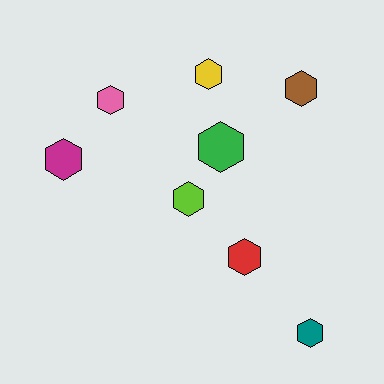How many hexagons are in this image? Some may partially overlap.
There are 8 hexagons.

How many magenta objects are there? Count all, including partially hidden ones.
There is 1 magenta object.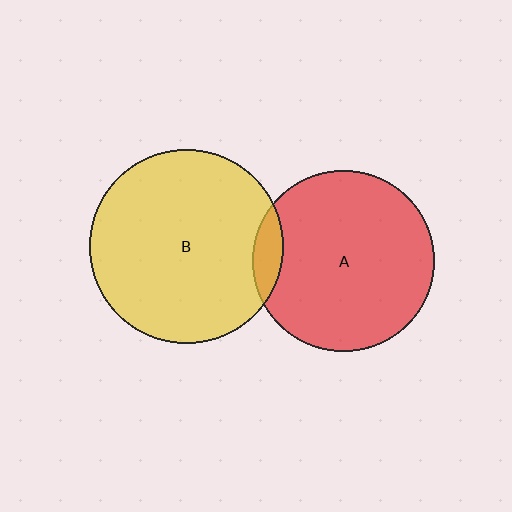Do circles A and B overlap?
Yes.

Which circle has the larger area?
Circle B (yellow).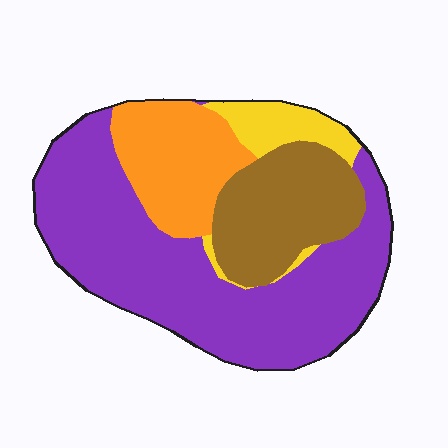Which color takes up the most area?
Purple, at roughly 55%.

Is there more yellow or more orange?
Orange.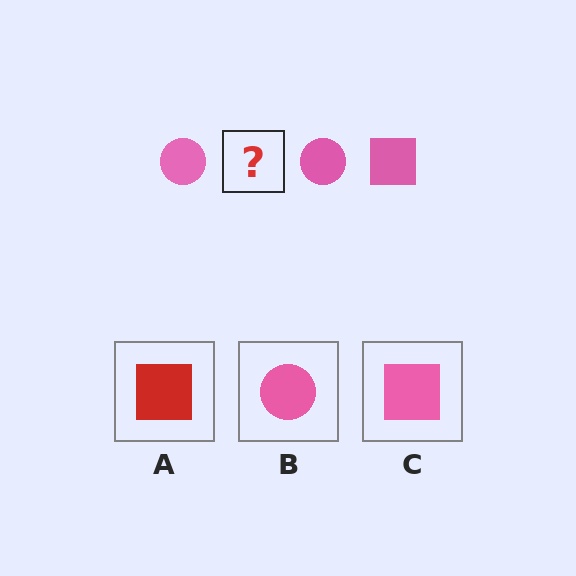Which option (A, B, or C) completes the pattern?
C.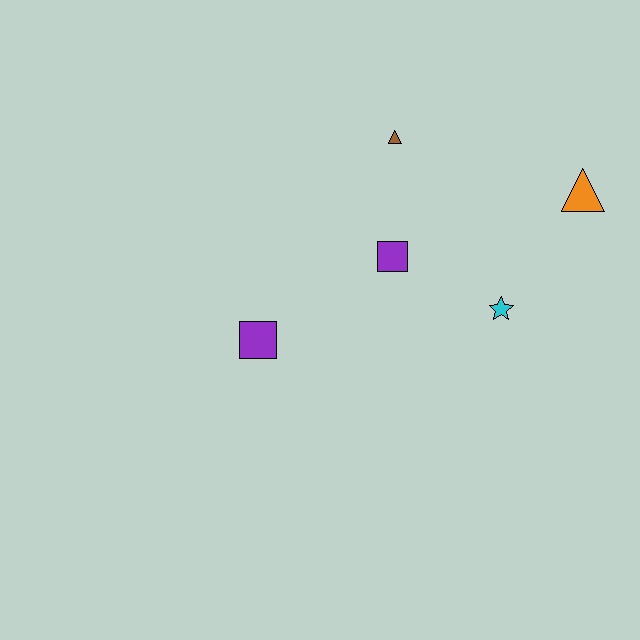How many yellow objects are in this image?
There are no yellow objects.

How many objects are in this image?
There are 5 objects.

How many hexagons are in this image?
There are no hexagons.